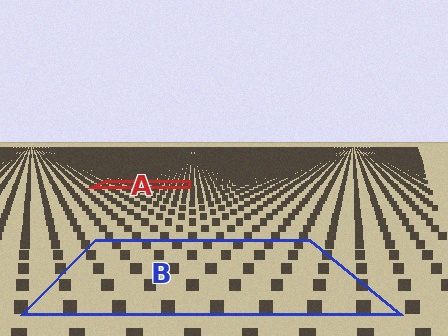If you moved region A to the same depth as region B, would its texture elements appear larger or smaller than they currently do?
They would appear larger. At a closer depth, the same texture elements are projected at a bigger on-screen size.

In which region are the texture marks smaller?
The texture marks are smaller in region A, because it is farther away.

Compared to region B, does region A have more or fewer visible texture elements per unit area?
Region A has more texture elements per unit area — they are packed more densely because it is farther away.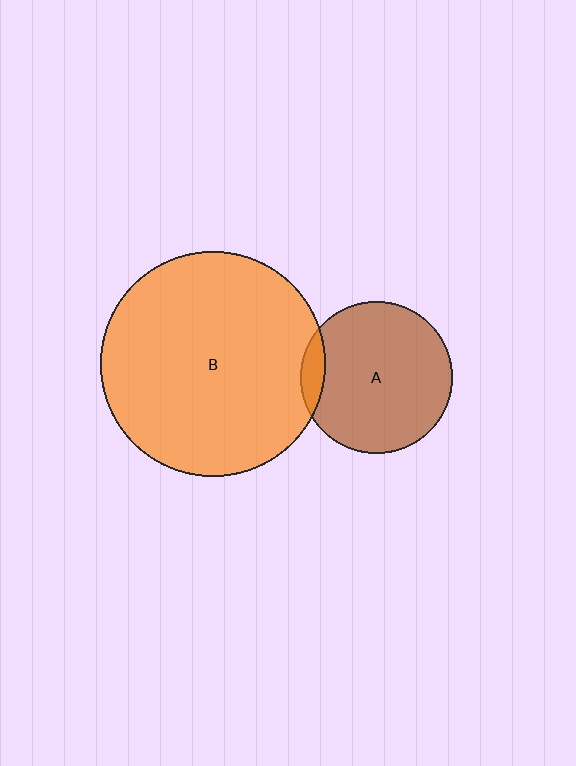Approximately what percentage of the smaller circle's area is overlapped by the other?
Approximately 10%.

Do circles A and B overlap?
Yes.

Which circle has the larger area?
Circle B (orange).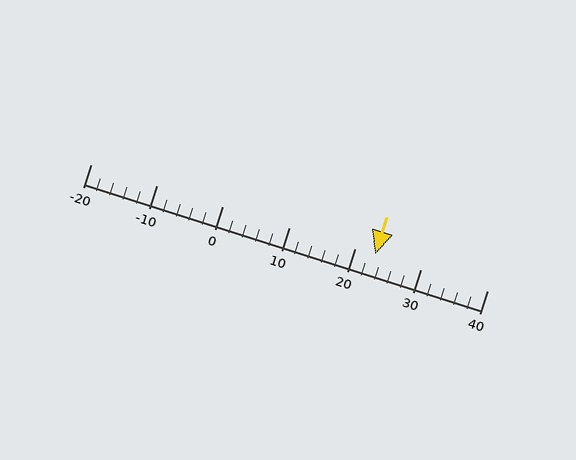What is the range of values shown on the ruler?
The ruler shows values from -20 to 40.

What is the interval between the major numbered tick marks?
The major tick marks are spaced 10 units apart.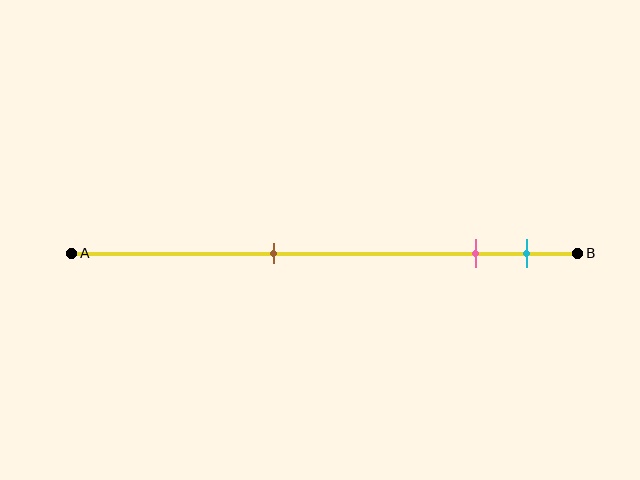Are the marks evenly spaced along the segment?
No, the marks are not evenly spaced.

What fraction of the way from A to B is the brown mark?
The brown mark is approximately 40% (0.4) of the way from A to B.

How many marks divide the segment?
There are 3 marks dividing the segment.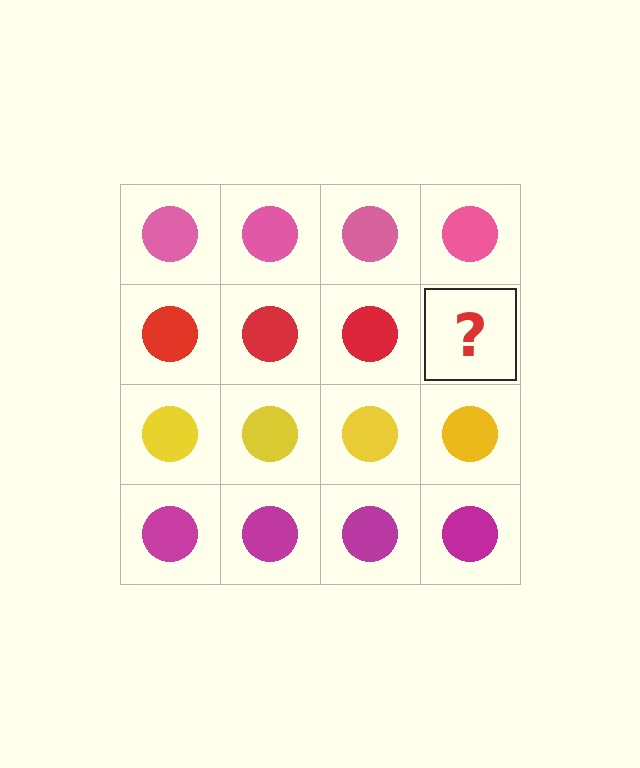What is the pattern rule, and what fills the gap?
The rule is that each row has a consistent color. The gap should be filled with a red circle.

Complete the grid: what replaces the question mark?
The question mark should be replaced with a red circle.